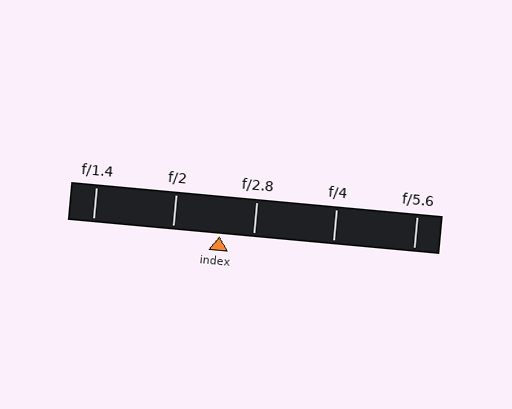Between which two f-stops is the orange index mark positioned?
The index mark is between f/2 and f/2.8.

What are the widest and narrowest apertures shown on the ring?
The widest aperture shown is f/1.4 and the narrowest is f/5.6.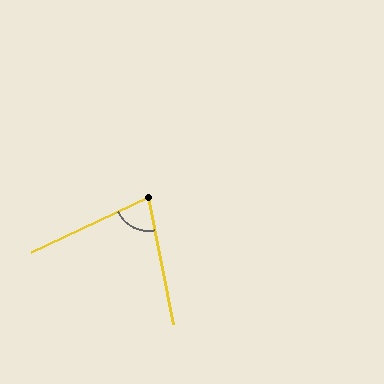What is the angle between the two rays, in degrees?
Approximately 76 degrees.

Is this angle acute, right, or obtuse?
It is acute.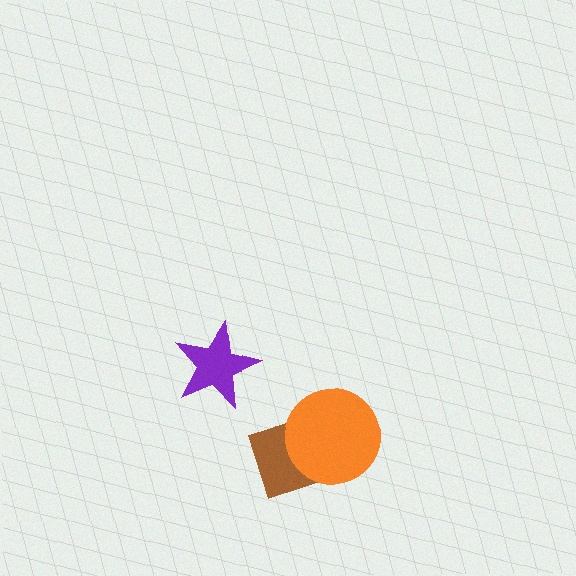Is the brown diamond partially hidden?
Yes, it is partially covered by another shape.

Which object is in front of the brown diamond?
The orange circle is in front of the brown diamond.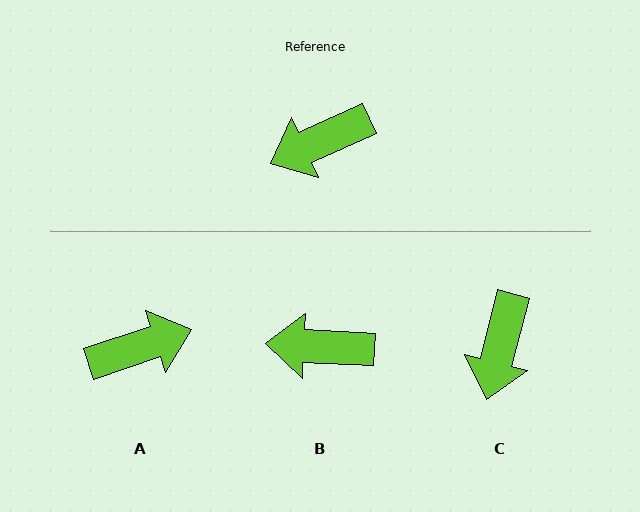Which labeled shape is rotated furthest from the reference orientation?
A, about 174 degrees away.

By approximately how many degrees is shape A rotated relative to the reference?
Approximately 174 degrees counter-clockwise.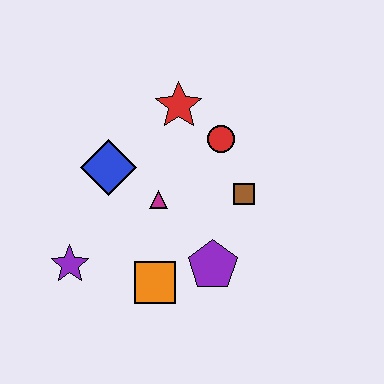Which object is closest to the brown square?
The red circle is closest to the brown square.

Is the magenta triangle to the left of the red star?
Yes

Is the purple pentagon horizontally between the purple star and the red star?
No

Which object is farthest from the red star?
The purple star is farthest from the red star.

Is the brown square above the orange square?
Yes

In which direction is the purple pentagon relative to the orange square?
The purple pentagon is to the right of the orange square.